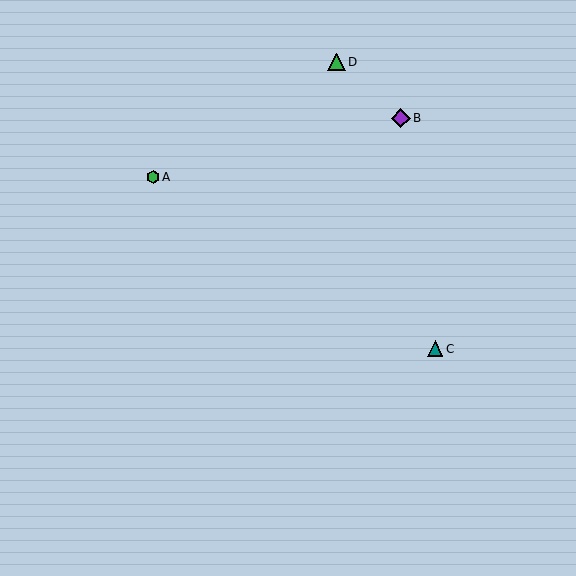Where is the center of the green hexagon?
The center of the green hexagon is at (153, 177).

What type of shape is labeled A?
Shape A is a green hexagon.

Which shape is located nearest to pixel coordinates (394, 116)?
The purple diamond (labeled B) at (401, 118) is nearest to that location.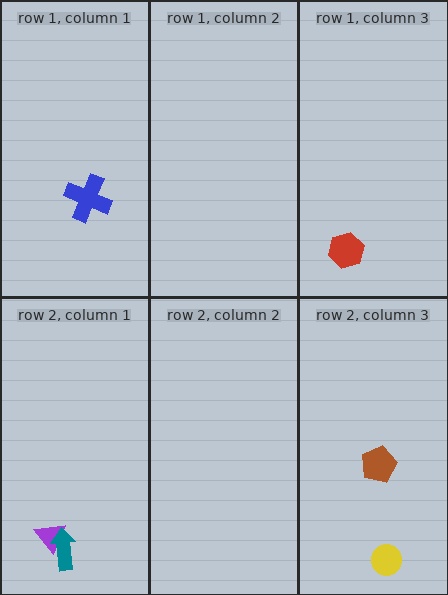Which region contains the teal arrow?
The row 2, column 1 region.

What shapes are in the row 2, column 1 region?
The purple triangle, the teal arrow.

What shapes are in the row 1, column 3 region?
The red hexagon.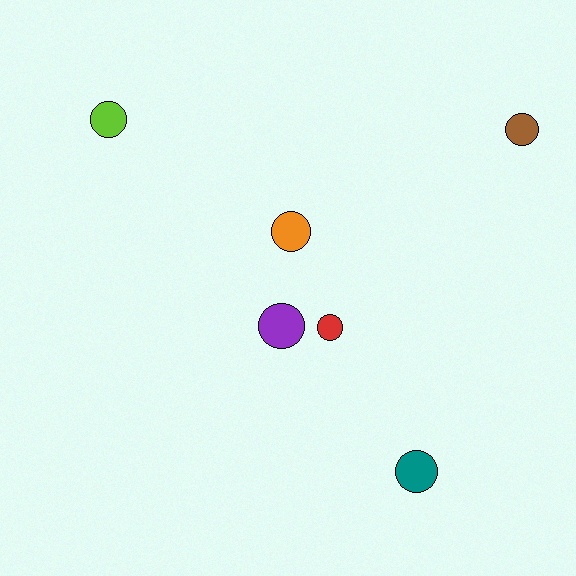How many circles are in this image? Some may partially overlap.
There are 6 circles.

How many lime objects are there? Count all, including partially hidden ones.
There is 1 lime object.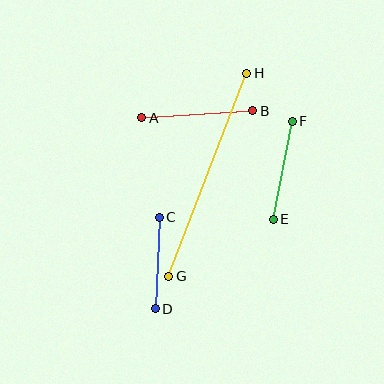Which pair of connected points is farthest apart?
Points G and H are farthest apart.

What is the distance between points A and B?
The distance is approximately 111 pixels.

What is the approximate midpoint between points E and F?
The midpoint is at approximately (283, 171) pixels.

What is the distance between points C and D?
The distance is approximately 92 pixels.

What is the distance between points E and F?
The distance is approximately 100 pixels.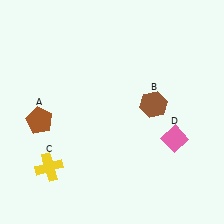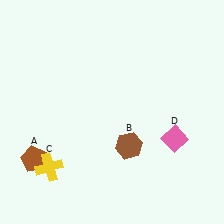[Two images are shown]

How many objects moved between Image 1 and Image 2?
2 objects moved between the two images.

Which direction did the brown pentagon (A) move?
The brown pentagon (A) moved down.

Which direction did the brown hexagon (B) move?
The brown hexagon (B) moved down.